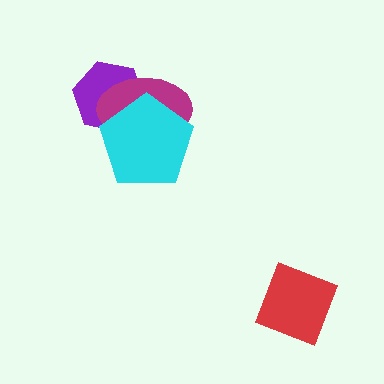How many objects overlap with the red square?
0 objects overlap with the red square.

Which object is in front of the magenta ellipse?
The cyan pentagon is in front of the magenta ellipse.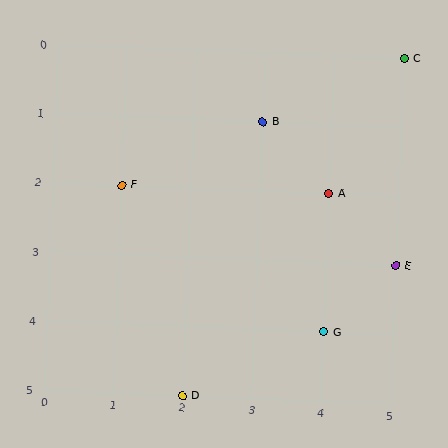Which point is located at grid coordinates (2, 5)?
Point D is at (2, 5).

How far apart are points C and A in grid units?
Points C and A are 1 column and 2 rows apart (about 2.2 grid units diagonally).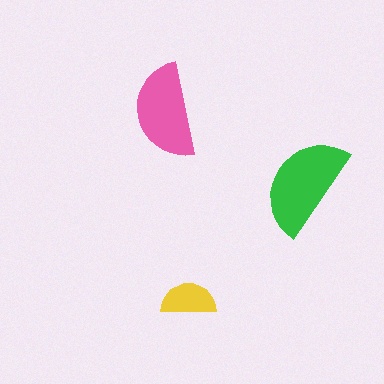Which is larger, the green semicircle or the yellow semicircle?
The green one.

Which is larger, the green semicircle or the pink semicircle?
The green one.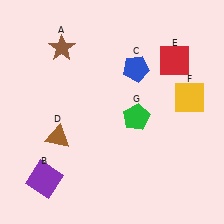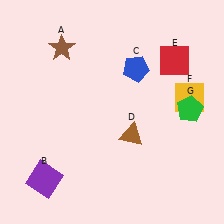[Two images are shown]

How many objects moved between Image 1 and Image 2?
2 objects moved between the two images.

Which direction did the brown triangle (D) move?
The brown triangle (D) moved right.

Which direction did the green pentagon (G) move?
The green pentagon (G) moved right.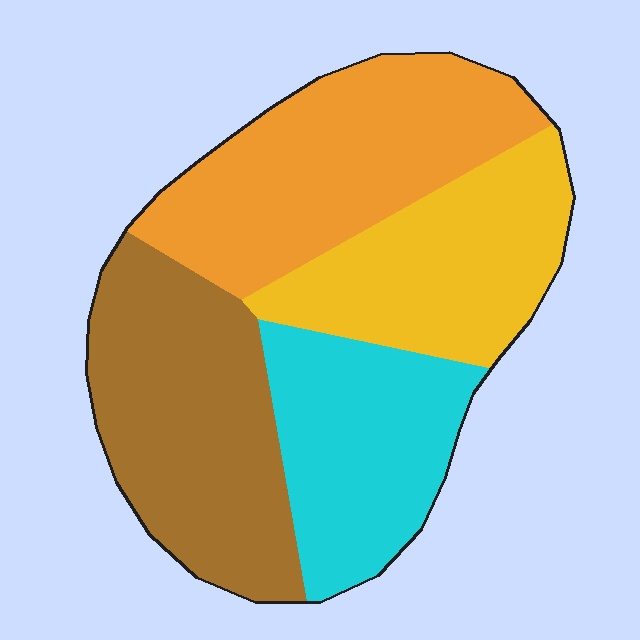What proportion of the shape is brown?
Brown takes up about one quarter (1/4) of the shape.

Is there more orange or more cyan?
Orange.